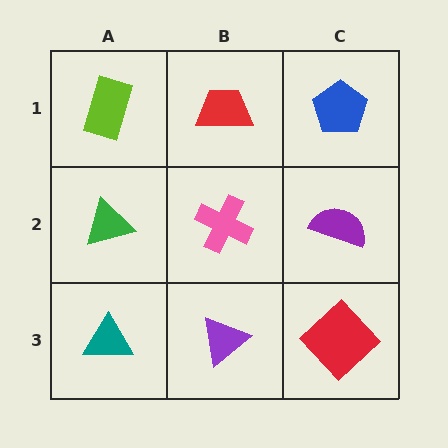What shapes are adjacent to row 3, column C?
A purple semicircle (row 2, column C), a purple triangle (row 3, column B).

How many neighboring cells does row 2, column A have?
3.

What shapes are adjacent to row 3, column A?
A green triangle (row 2, column A), a purple triangle (row 3, column B).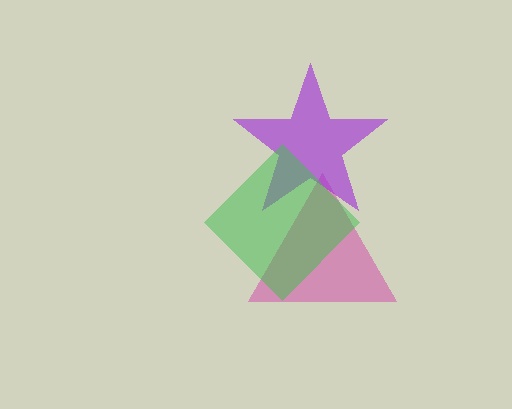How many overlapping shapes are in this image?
There are 3 overlapping shapes in the image.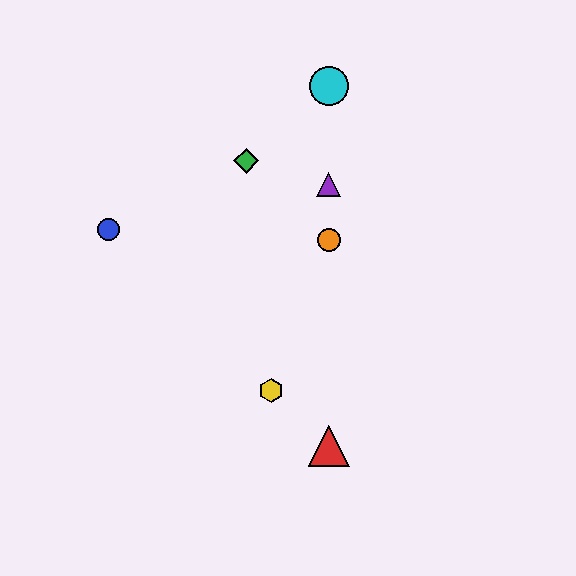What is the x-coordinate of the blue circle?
The blue circle is at x≈108.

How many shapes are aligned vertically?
4 shapes (the red triangle, the purple triangle, the orange circle, the cyan circle) are aligned vertically.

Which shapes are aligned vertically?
The red triangle, the purple triangle, the orange circle, the cyan circle are aligned vertically.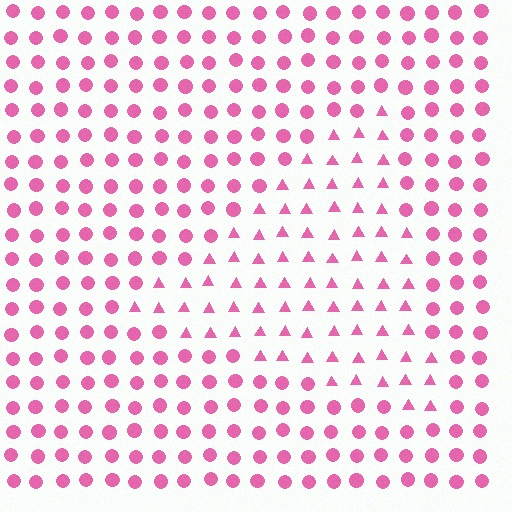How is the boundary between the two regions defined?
The boundary is defined by a change in element shape: triangles inside vs. circles outside. All elements share the same color and spacing.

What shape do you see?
I see a triangle.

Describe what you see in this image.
The image is filled with small pink elements arranged in a uniform grid. A triangle-shaped region contains triangles, while the surrounding area contains circles. The boundary is defined purely by the change in element shape.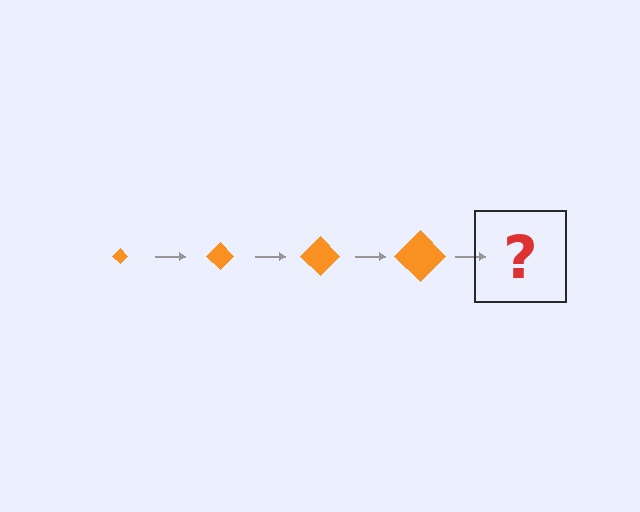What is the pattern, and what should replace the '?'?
The pattern is that the diamond gets progressively larger each step. The '?' should be an orange diamond, larger than the previous one.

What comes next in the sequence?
The next element should be an orange diamond, larger than the previous one.